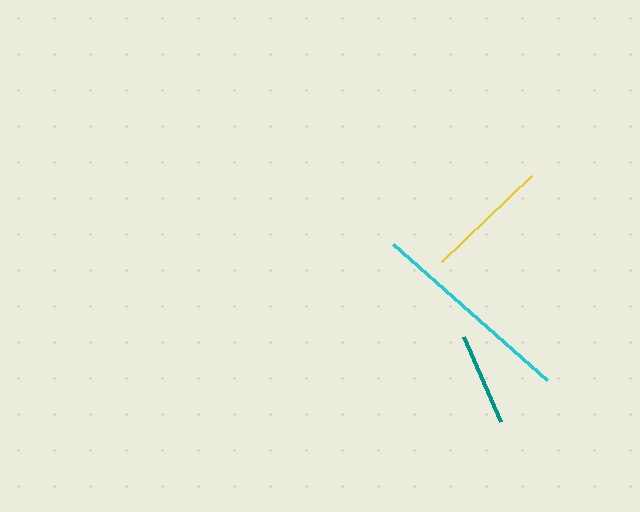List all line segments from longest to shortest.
From longest to shortest: cyan, yellow, teal.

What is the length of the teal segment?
The teal segment is approximately 93 pixels long.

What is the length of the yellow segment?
The yellow segment is approximately 124 pixels long.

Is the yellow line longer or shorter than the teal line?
The yellow line is longer than the teal line.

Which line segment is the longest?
The cyan line is the longest at approximately 206 pixels.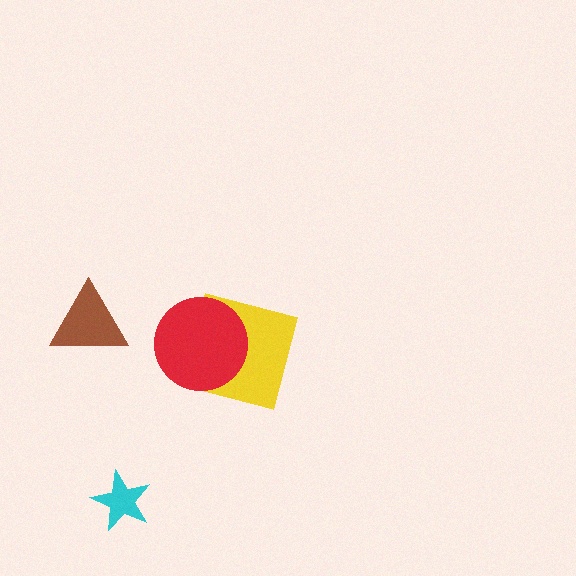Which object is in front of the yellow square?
The red circle is in front of the yellow square.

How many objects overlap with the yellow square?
1 object overlaps with the yellow square.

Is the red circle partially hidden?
No, no other shape covers it.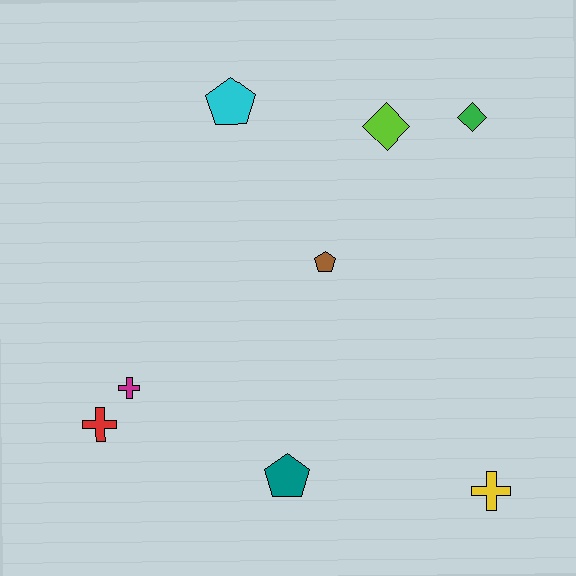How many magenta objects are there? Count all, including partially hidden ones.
There is 1 magenta object.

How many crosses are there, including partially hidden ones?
There are 3 crosses.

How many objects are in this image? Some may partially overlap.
There are 8 objects.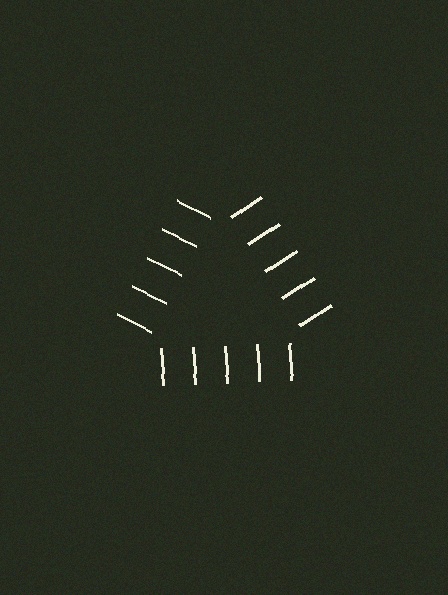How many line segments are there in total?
15 — 5 along each of the 3 edges.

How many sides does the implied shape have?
3 sides — the line-ends trace a triangle.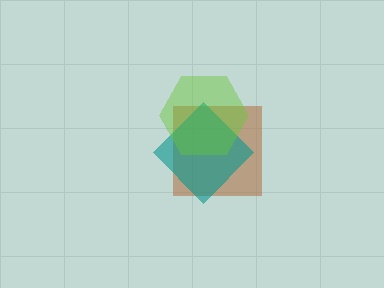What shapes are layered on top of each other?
The layered shapes are: a brown square, a teal diamond, a lime hexagon.